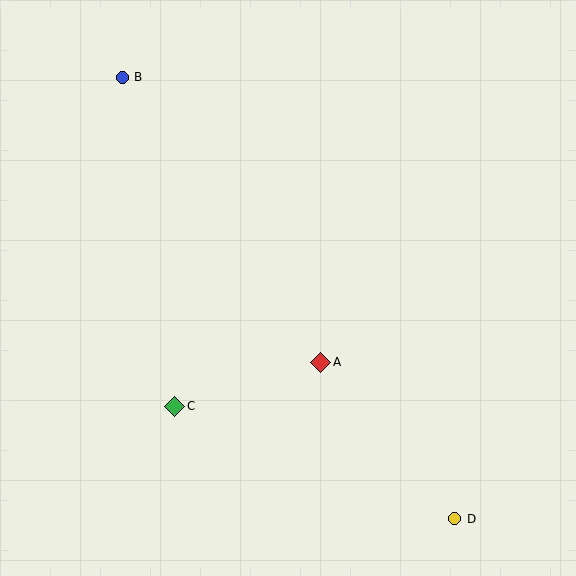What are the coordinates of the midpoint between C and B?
The midpoint between C and B is at (149, 242).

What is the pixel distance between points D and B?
The distance between D and B is 552 pixels.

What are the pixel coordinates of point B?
Point B is at (122, 77).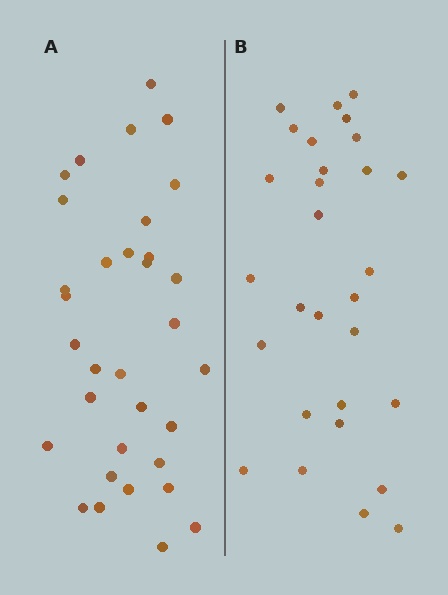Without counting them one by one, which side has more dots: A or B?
Region A (the left region) has more dots.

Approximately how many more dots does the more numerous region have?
Region A has about 4 more dots than region B.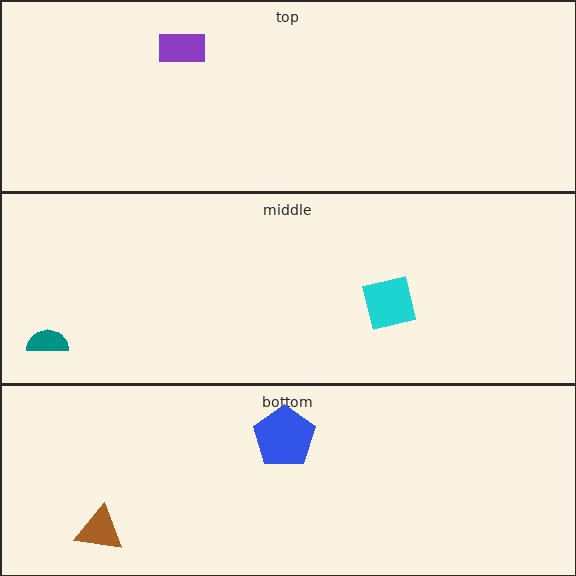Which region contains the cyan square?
The middle region.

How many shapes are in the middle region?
2.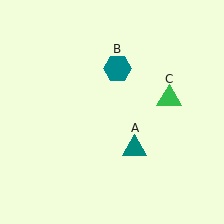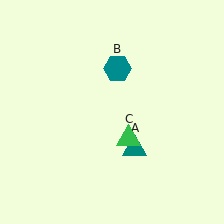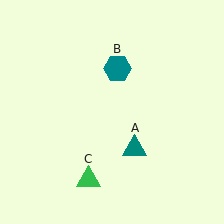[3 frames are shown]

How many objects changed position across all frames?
1 object changed position: green triangle (object C).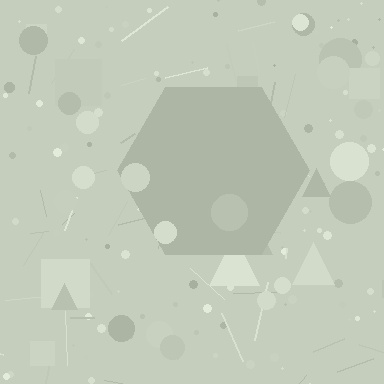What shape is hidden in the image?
A hexagon is hidden in the image.